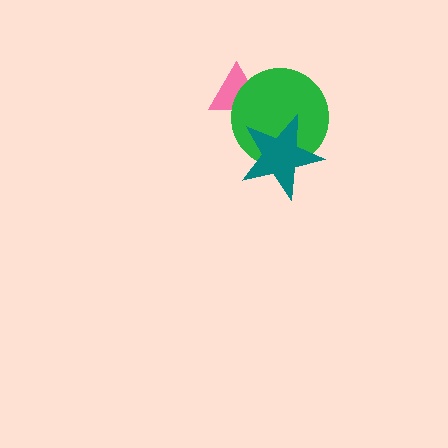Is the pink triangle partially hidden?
Yes, it is partially covered by another shape.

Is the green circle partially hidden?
Yes, it is partially covered by another shape.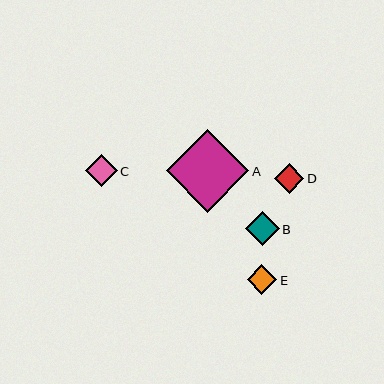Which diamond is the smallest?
Diamond E is the smallest with a size of approximately 30 pixels.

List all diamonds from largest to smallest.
From largest to smallest: A, B, C, D, E.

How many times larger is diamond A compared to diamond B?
Diamond A is approximately 2.4 times the size of diamond B.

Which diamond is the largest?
Diamond A is the largest with a size of approximately 82 pixels.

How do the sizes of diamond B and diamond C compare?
Diamond B and diamond C are approximately the same size.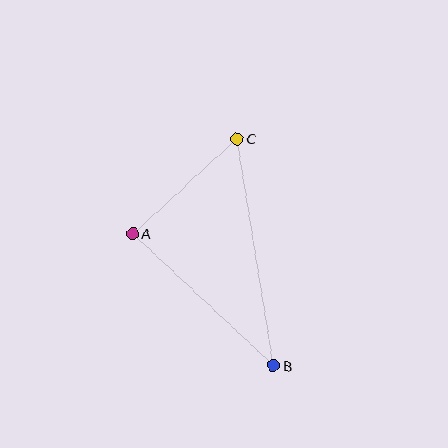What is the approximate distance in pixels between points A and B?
The distance between A and B is approximately 193 pixels.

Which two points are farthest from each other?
Points B and C are farthest from each other.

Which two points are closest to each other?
Points A and C are closest to each other.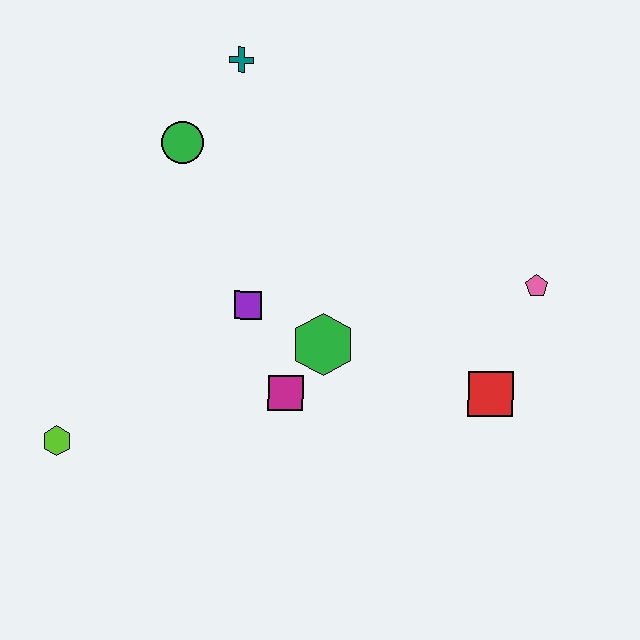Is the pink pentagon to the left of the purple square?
No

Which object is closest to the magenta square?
The green hexagon is closest to the magenta square.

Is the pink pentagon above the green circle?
No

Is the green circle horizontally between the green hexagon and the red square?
No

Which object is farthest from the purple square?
The pink pentagon is farthest from the purple square.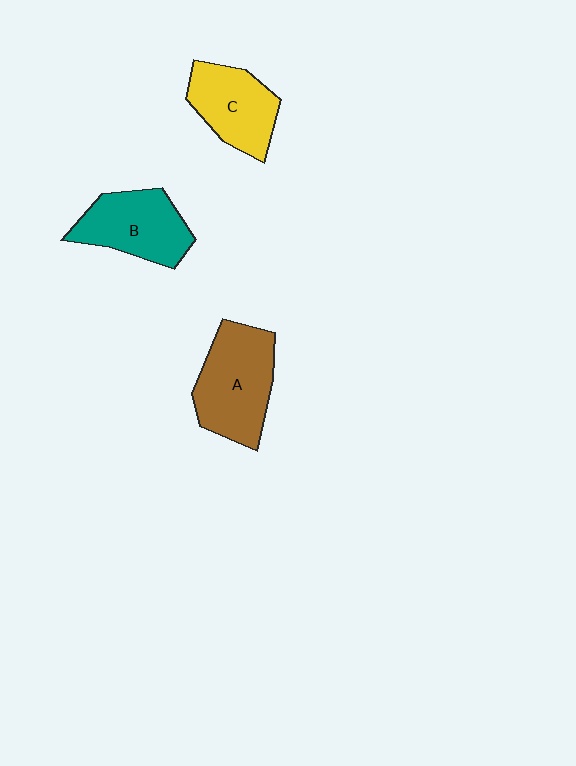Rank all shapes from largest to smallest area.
From largest to smallest: A (brown), B (teal), C (yellow).